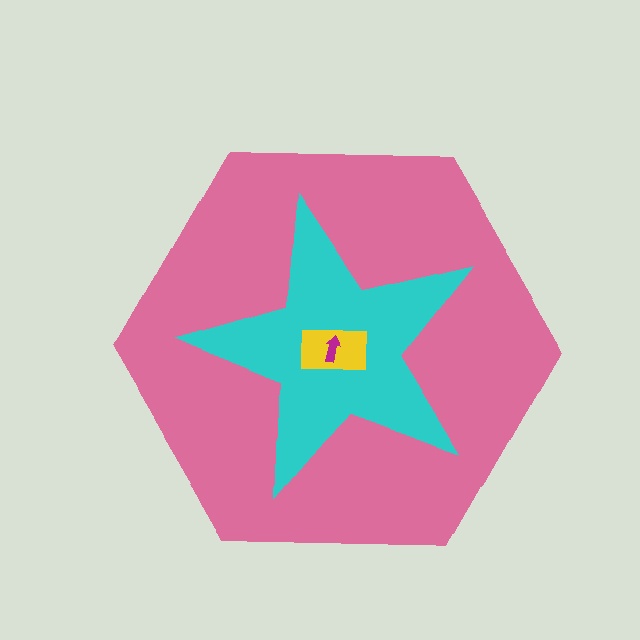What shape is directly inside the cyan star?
The yellow rectangle.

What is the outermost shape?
The pink hexagon.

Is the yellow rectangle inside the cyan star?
Yes.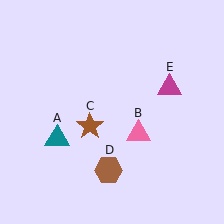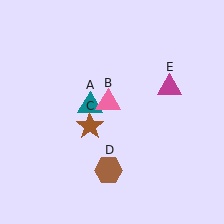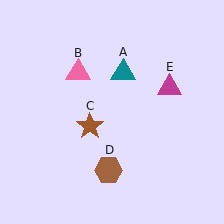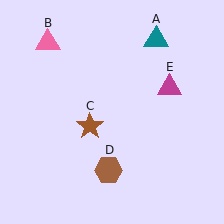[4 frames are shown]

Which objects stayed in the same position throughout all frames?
Brown star (object C) and brown hexagon (object D) and magenta triangle (object E) remained stationary.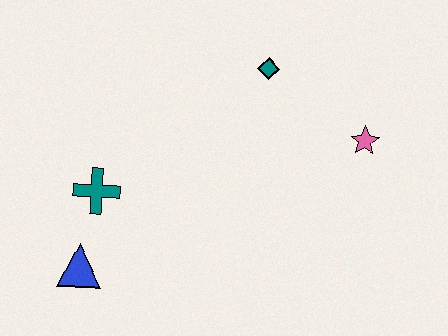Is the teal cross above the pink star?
No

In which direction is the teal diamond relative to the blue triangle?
The teal diamond is above the blue triangle.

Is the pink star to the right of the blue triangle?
Yes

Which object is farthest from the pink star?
The blue triangle is farthest from the pink star.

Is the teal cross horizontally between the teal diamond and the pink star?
No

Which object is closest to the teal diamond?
The pink star is closest to the teal diamond.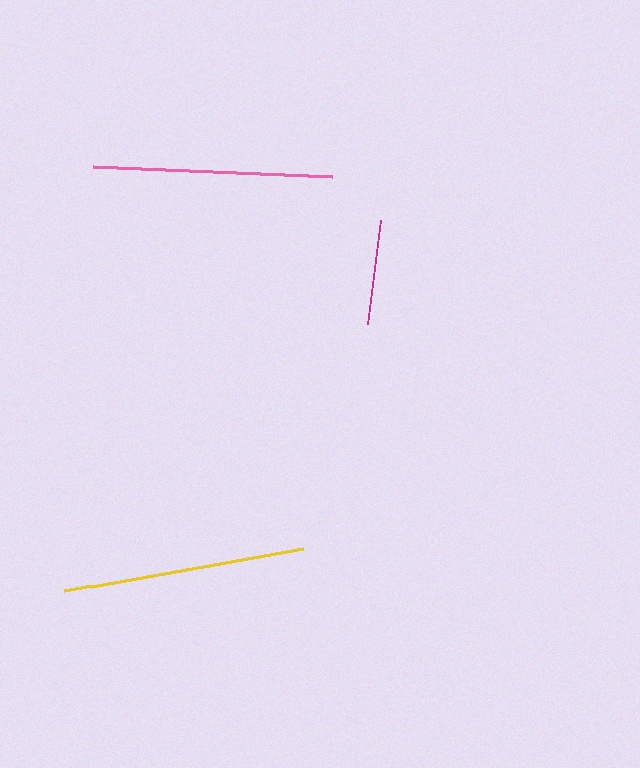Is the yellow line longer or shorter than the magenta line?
The yellow line is longer than the magenta line.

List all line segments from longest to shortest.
From longest to shortest: yellow, pink, magenta.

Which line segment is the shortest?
The magenta line is the shortest at approximately 105 pixels.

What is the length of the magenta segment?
The magenta segment is approximately 105 pixels long.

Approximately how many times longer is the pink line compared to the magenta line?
The pink line is approximately 2.3 times the length of the magenta line.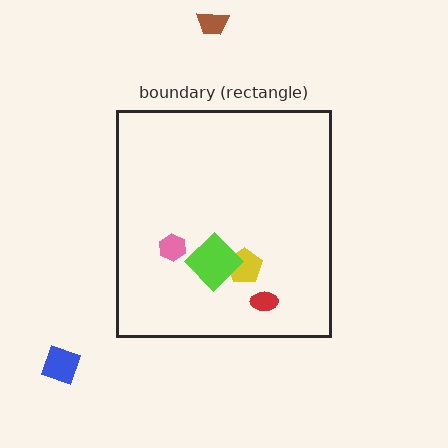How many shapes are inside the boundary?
4 inside, 2 outside.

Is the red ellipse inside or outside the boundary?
Inside.